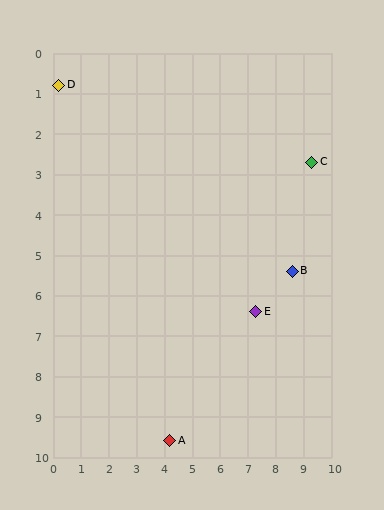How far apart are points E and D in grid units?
Points E and D are about 9.0 grid units apart.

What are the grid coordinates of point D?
Point D is at approximately (0.2, 0.8).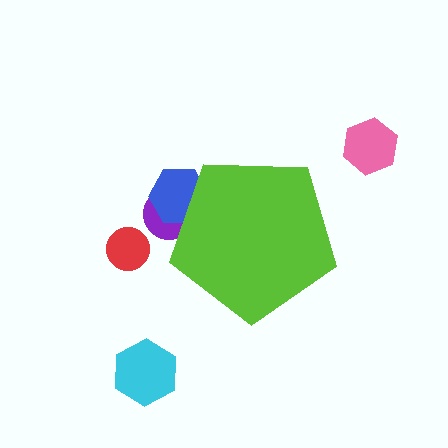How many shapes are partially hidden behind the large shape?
2 shapes are partially hidden.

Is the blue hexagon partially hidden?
Yes, the blue hexagon is partially hidden behind the lime pentagon.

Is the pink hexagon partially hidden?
No, the pink hexagon is fully visible.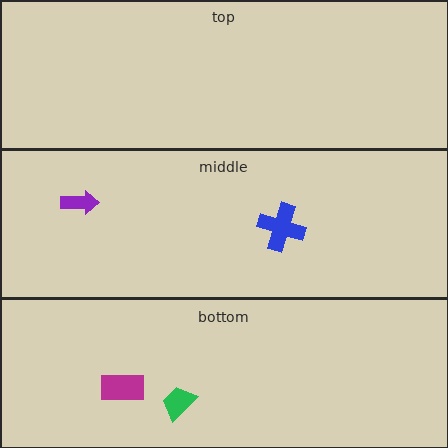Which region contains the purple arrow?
The middle region.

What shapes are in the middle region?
The blue cross, the purple arrow.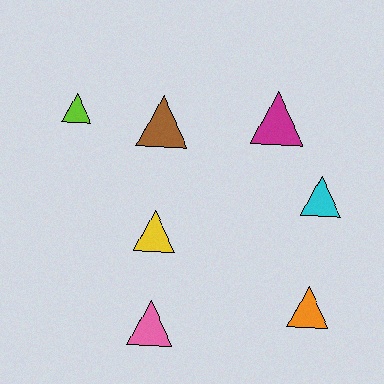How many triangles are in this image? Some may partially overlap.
There are 7 triangles.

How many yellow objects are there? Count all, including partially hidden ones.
There is 1 yellow object.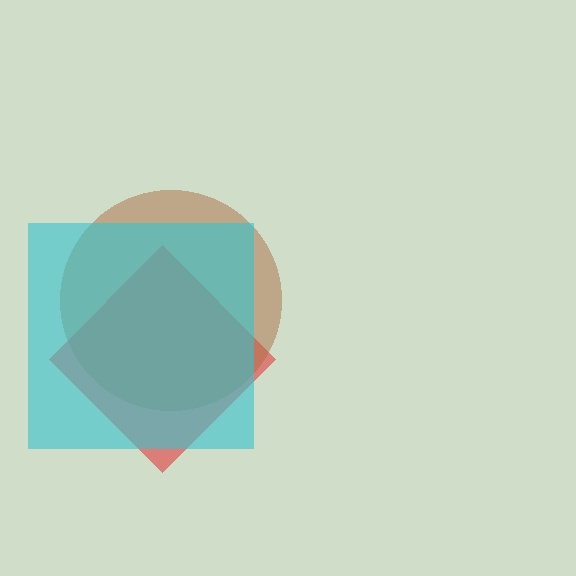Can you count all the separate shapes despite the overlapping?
Yes, there are 3 separate shapes.